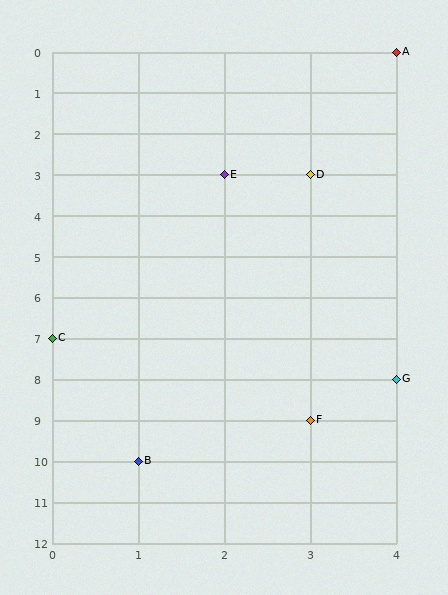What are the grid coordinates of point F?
Point F is at grid coordinates (3, 9).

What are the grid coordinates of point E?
Point E is at grid coordinates (2, 3).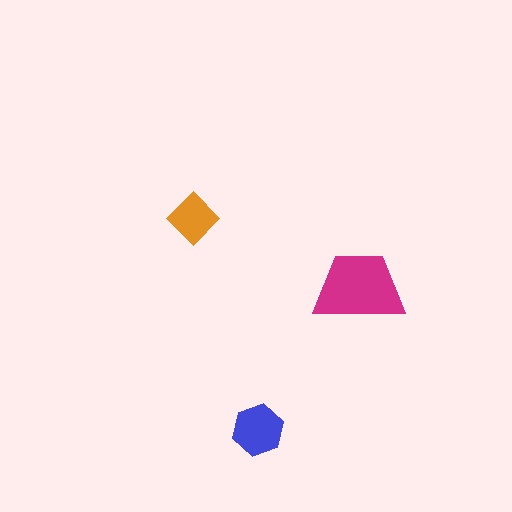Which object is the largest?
The magenta trapezoid.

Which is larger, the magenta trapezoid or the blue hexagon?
The magenta trapezoid.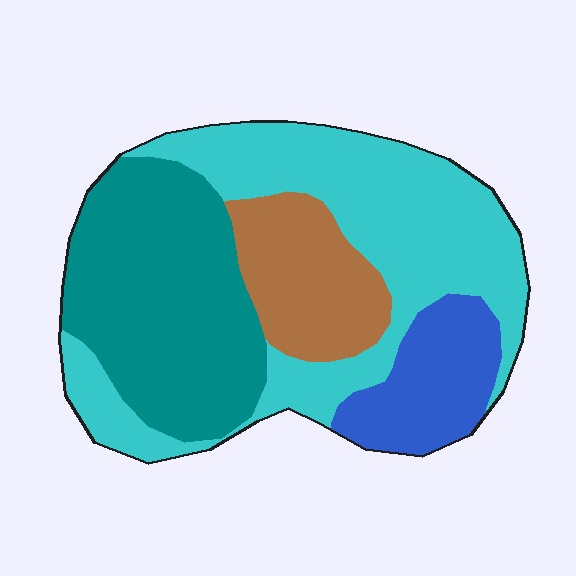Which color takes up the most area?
Cyan, at roughly 40%.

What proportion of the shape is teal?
Teal takes up between a quarter and a half of the shape.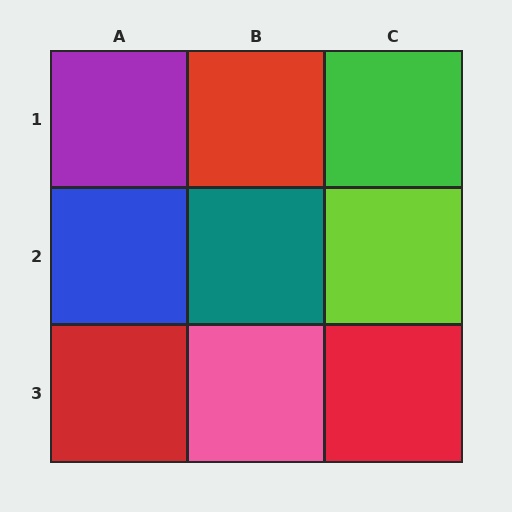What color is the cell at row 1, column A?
Purple.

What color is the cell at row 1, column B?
Red.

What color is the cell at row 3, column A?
Red.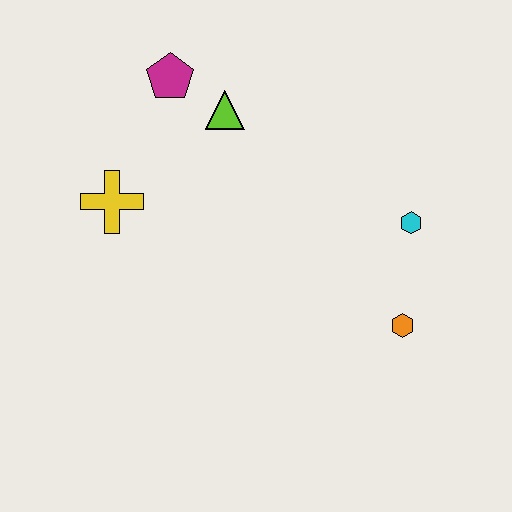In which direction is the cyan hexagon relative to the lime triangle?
The cyan hexagon is to the right of the lime triangle.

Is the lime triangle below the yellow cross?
No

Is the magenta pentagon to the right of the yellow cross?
Yes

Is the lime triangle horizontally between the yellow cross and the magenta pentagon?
No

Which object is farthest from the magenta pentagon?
The orange hexagon is farthest from the magenta pentagon.